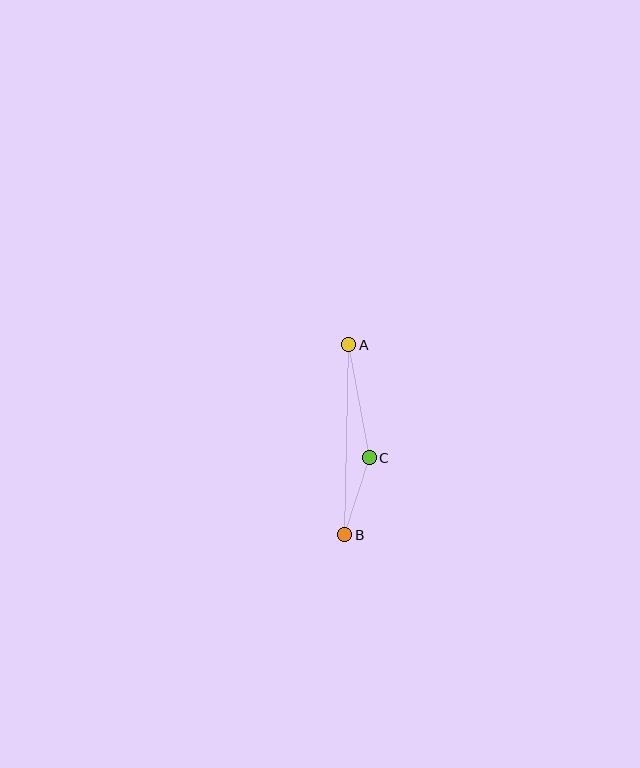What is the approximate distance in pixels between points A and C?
The distance between A and C is approximately 115 pixels.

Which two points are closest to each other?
Points B and C are closest to each other.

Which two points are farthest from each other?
Points A and B are farthest from each other.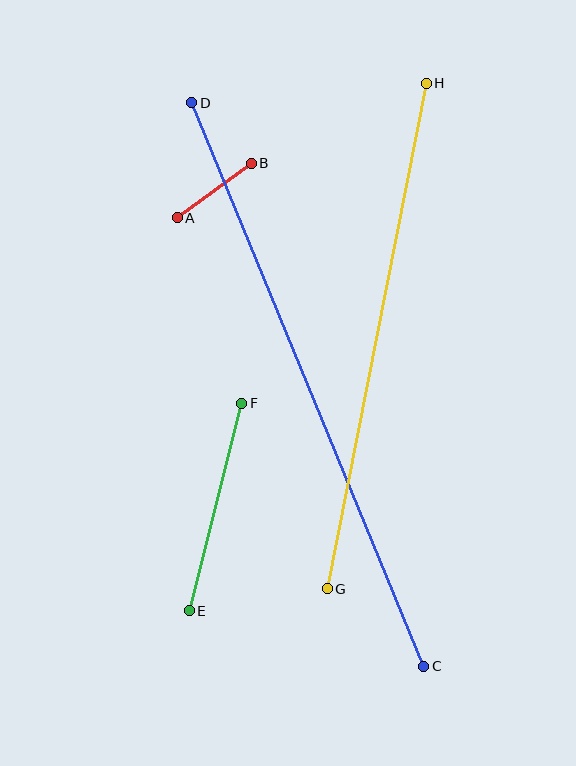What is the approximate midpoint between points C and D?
The midpoint is at approximately (308, 385) pixels.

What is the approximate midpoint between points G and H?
The midpoint is at approximately (377, 336) pixels.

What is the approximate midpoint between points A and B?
The midpoint is at approximately (214, 191) pixels.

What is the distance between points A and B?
The distance is approximately 92 pixels.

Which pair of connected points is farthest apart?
Points C and D are farthest apart.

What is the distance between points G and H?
The distance is approximately 515 pixels.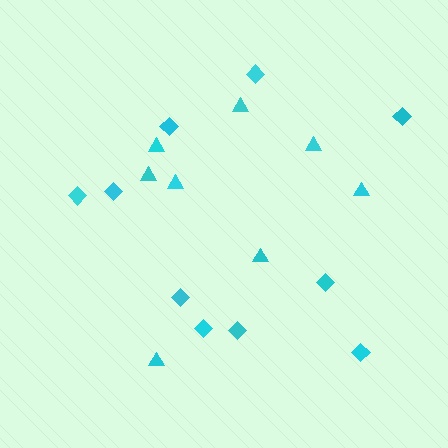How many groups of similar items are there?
There are 2 groups: one group of diamonds (10) and one group of triangles (8).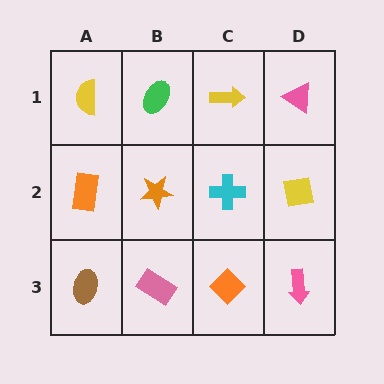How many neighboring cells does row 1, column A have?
2.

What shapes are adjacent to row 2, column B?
A green ellipse (row 1, column B), a pink rectangle (row 3, column B), an orange rectangle (row 2, column A), a cyan cross (row 2, column C).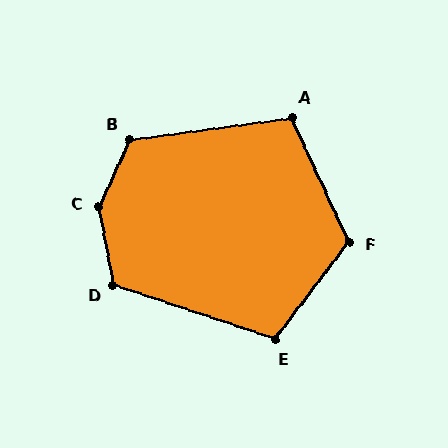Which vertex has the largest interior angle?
C, at approximately 145 degrees.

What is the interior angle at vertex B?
Approximately 123 degrees (obtuse).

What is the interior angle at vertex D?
Approximately 119 degrees (obtuse).